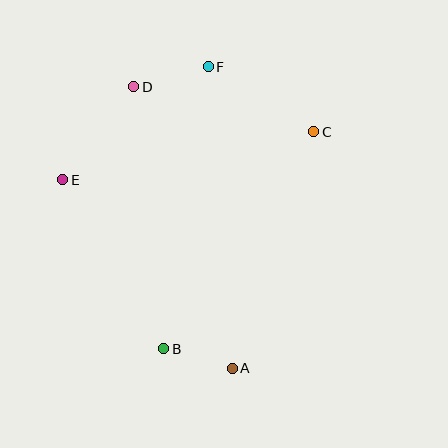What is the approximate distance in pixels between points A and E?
The distance between A and E is approximately 253 pixels.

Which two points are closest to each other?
Points A and B are closest to each other.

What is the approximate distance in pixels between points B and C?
The distance between B and C is approximately 264 pixels.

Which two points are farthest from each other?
Points A and F are farthest from each other.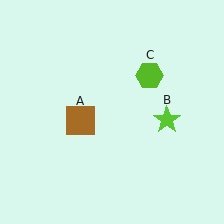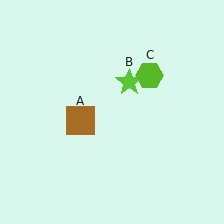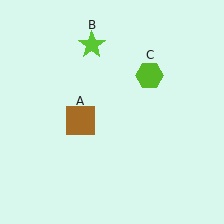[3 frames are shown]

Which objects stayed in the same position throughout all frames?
Brown square (object A) and lime hexagon (object C) remained stationary.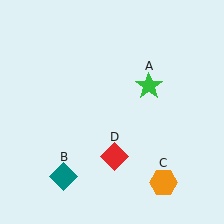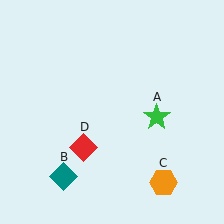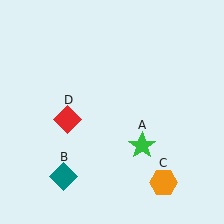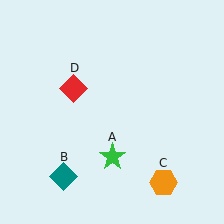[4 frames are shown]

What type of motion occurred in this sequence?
The green star (object A), red diamond (object D) rotated clockwise around the center of the scene.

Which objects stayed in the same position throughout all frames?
Teal diamond (object B) and orange hexagon (object C) remained stationary.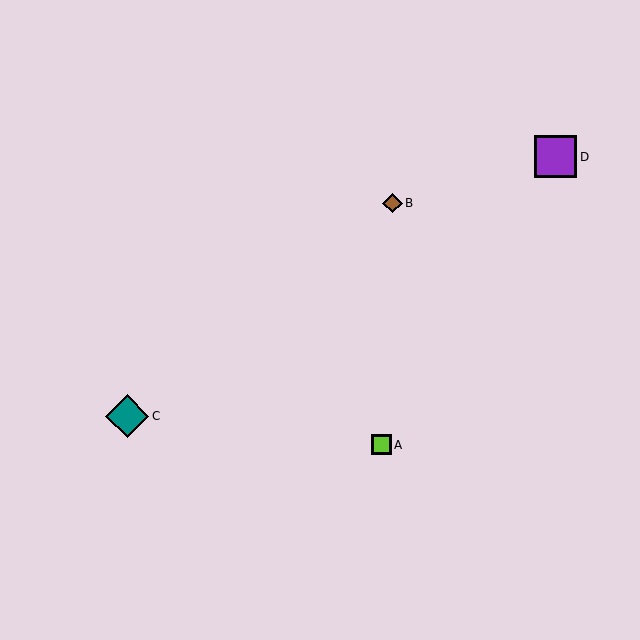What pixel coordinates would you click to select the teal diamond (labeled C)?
Click at (127, 416) to select the teal diamond C.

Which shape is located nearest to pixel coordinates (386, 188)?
The brown diamond (labeled B) at (392, 203) is nearest to that location.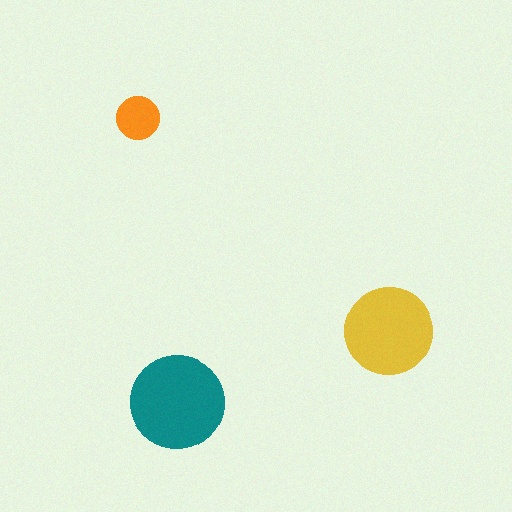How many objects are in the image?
There are 3 objects in the image.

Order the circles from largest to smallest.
the teal one, the yellow one, the orange one.